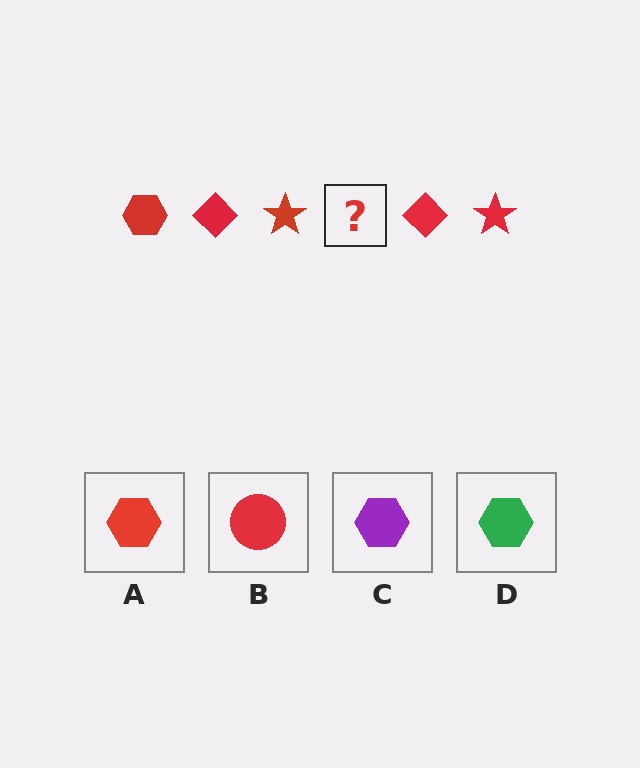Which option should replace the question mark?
Option A.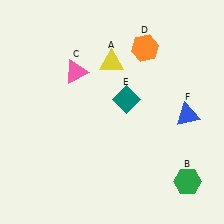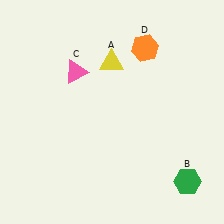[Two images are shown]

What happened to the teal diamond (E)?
The teal diamond (E) was removed in Image 2. It was in the top-right area of Image 1.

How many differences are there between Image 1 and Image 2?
There are 2 differences between the two images.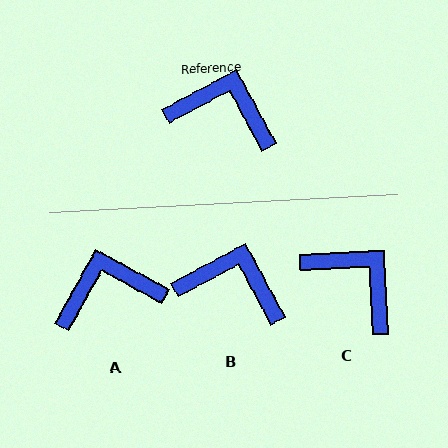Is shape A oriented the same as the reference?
No, it is off by about 33 degrees.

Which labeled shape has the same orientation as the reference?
B.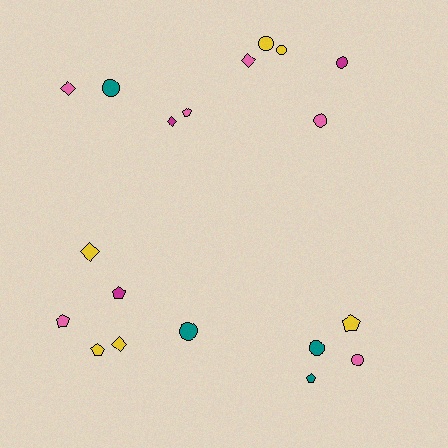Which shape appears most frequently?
Circle, with 8 objects.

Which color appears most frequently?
Yellow, with 6 objects.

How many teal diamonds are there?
There are no teal diamonds.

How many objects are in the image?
There are 19 objects.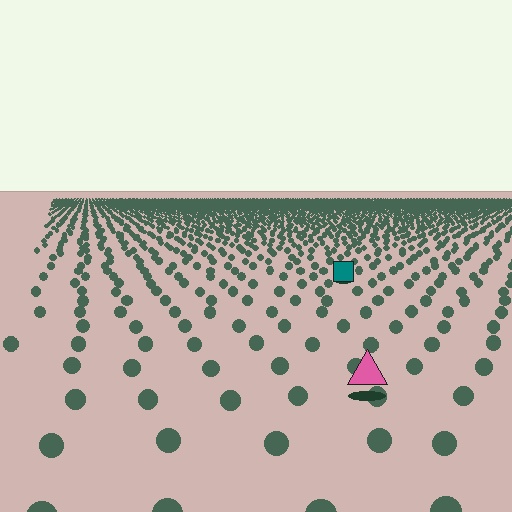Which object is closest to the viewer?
The pink triangle is closest. The texture marks near it are larger and more spread out.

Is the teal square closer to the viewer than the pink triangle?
No. The pink triangle is closer — you can tell from the texture gradient: the ground texture is coarser near it.